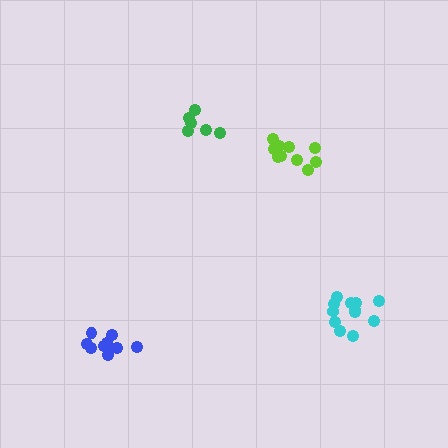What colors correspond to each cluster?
The clusters are colored: lime, blue, cyan, green.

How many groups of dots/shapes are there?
There are 4 groups.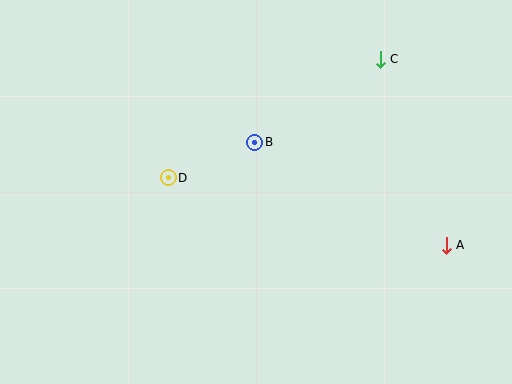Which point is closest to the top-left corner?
Point D is closest to the top-left corner.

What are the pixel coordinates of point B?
Point B is at (255, 142).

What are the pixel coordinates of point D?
Point D is at (168, 178).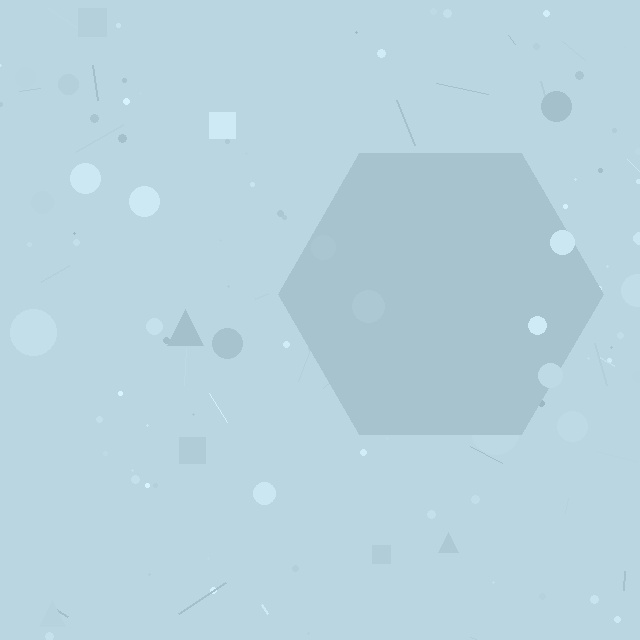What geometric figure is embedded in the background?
A hexagon is embedded in the background.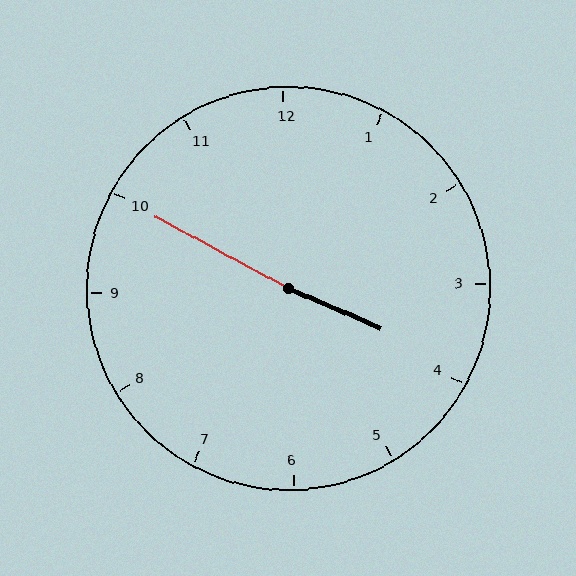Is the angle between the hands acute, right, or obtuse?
It is obtuse.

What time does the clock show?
3:50.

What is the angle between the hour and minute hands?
Approximately 175 degrees.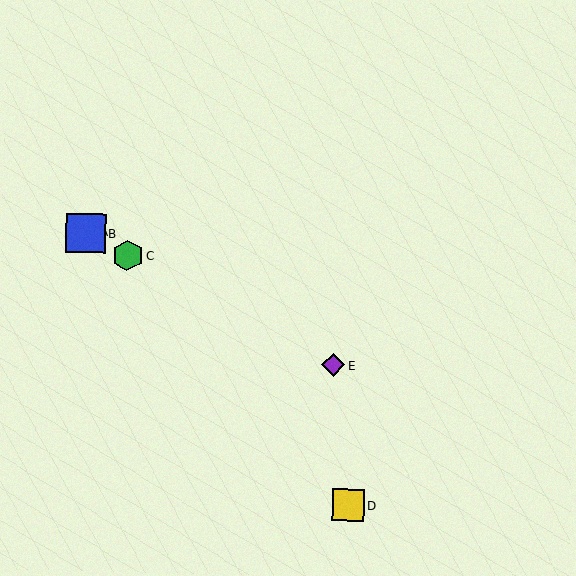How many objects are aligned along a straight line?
4 objects (A, B, C, E) are aligned along a straight line.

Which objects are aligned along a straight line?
Objects A, B, C, E are aligned along a straight line.